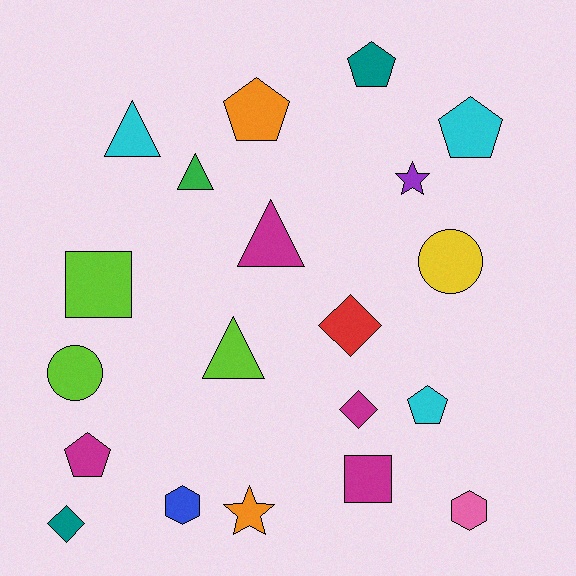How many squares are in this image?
There are 2 squares.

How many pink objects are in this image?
There is 1 pink object.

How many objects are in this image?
There are 20 objects.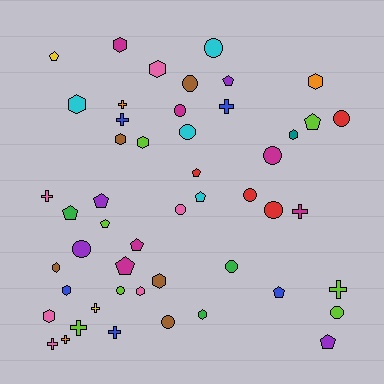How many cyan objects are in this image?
There are 4 cyan objects.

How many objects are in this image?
There are 50 objects.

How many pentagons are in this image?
There are 12 pentagons.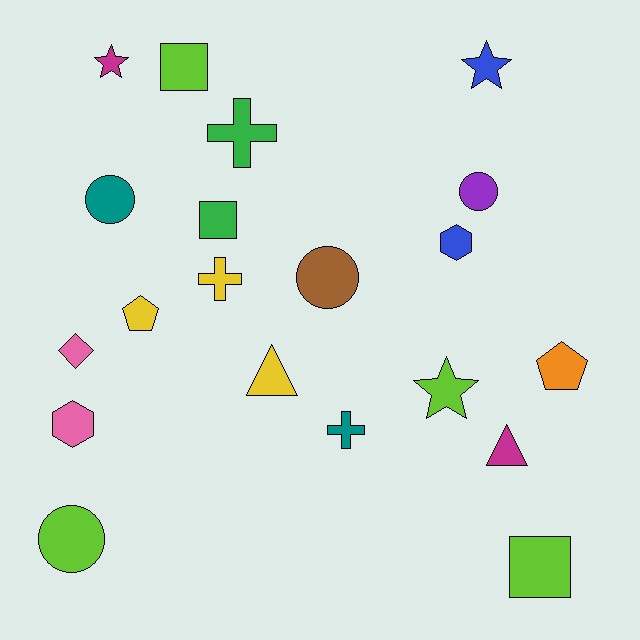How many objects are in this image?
There are 20 objects.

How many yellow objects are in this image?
There are 3 yellow objects.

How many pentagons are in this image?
There are 2 pentagons.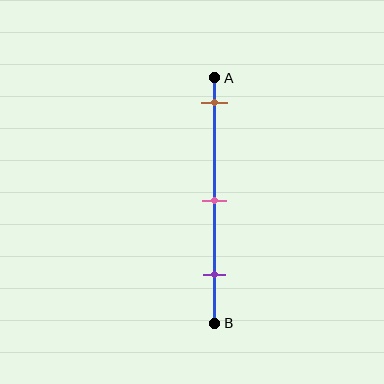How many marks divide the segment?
There are 3 marks dividing the segment.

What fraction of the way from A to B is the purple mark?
The purple mark is approximately 80% (0.8) of the way from A to B.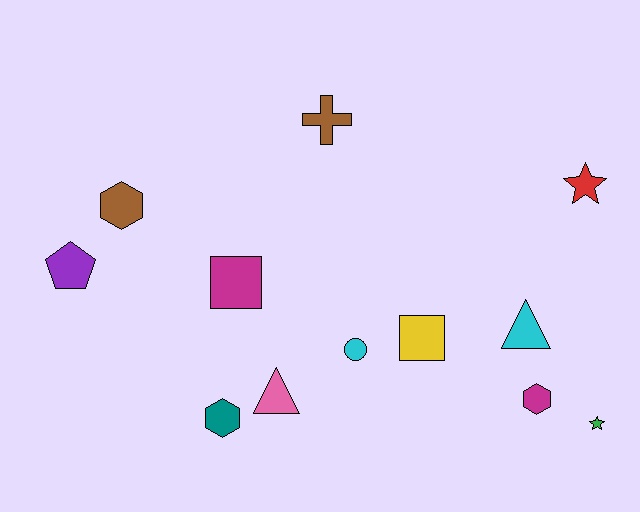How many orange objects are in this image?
There are no orange objects.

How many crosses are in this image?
There is 1 cross.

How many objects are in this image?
There are 12 objects.